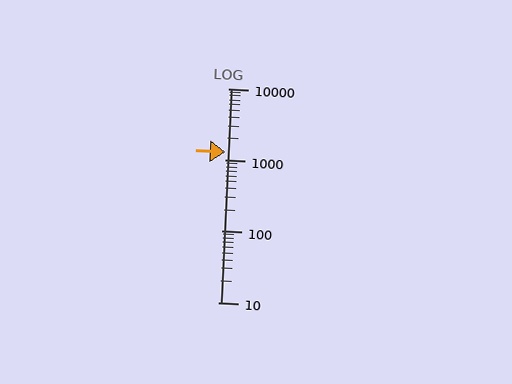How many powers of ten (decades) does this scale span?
The scale spans 3 decades, from 10 to 10000.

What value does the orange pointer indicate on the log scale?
The pointer indicates approximately 1300.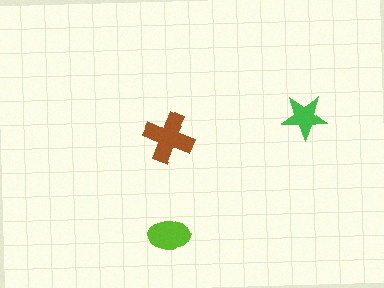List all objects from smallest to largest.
The green star, the lime ellipse, the brown cross.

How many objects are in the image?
There are 3 objects in the image.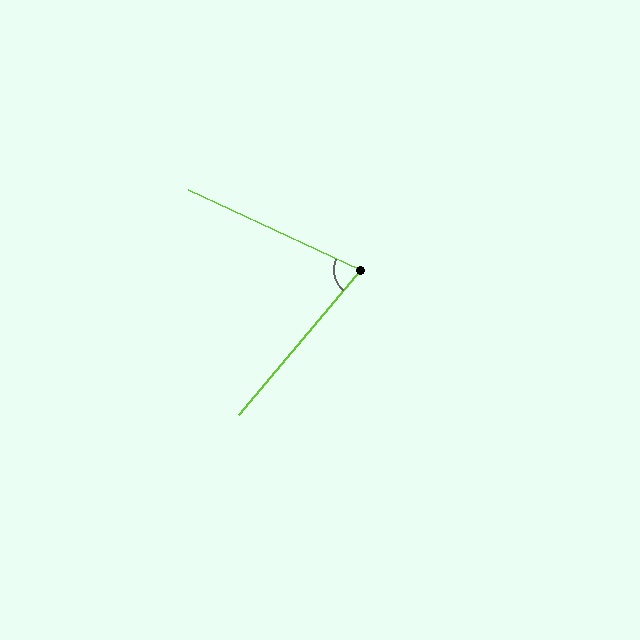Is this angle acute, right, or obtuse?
It is acute.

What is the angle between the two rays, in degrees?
Approximately 75 degrees.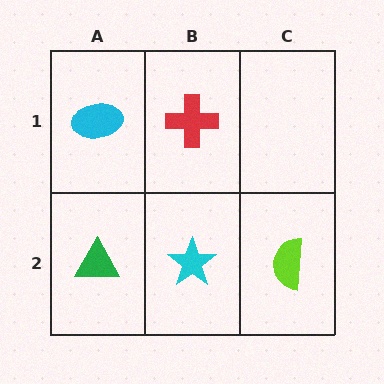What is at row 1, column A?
A cyan ellipse.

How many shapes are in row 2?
3 shapes.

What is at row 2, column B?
A cyan star.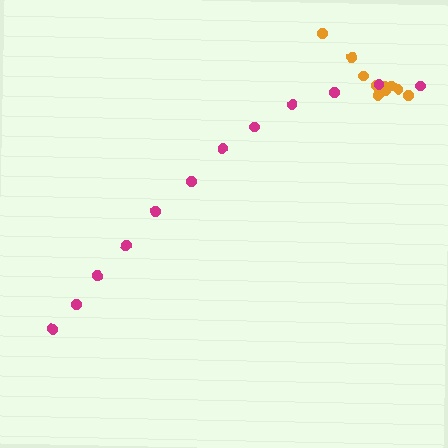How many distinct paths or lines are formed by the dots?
There are 2 distinct paths.